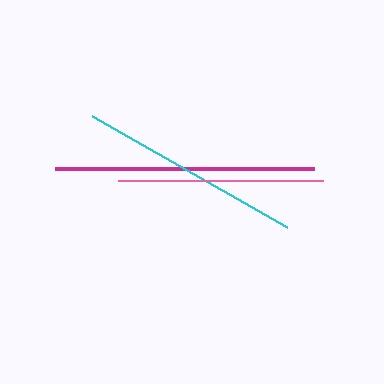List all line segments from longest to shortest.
From longest to shortest: magenta, cyan, pink.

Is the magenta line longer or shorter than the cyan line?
The magenta line is longer than the cyan line.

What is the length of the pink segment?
The pink segment is approximately 205 pixels long.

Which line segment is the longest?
The magenta line is the longest at approximately 259 pixels.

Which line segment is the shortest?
The pink line is the shortest at approximately 205 pixels.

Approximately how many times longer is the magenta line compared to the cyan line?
The magenta line is approximately 1.2 times the length of the cyan line.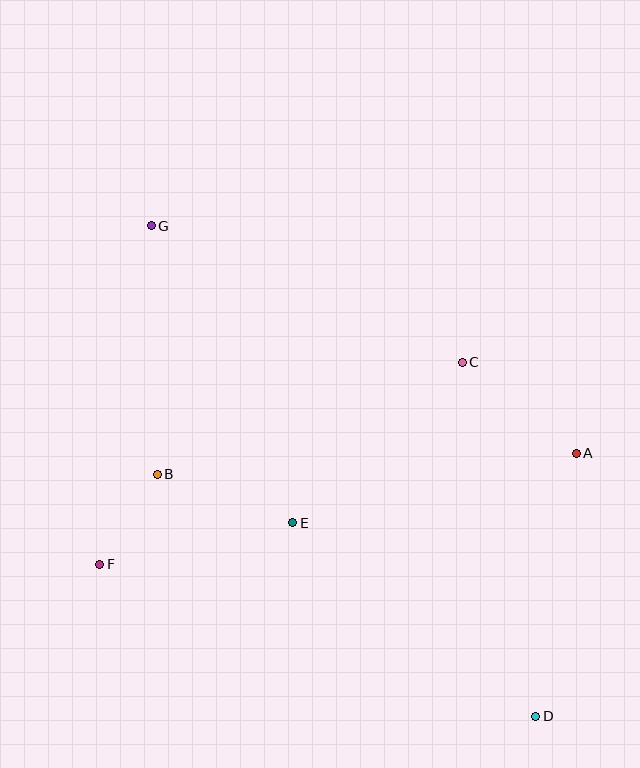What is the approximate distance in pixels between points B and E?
The distance between B and E is approximately 144 pixels.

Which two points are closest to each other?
Points B and F are closest to each other.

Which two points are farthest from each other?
Points D and G are farthest from each other.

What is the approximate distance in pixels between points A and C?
The distance between A and C is approximately 146 pixels.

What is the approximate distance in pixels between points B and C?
The distance between B and C is approximately 325 pixels.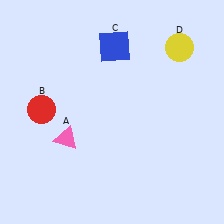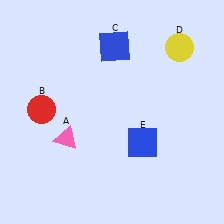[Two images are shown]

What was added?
A blue square (E) was added in Image 2.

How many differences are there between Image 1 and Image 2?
There is 1 difference between the two images.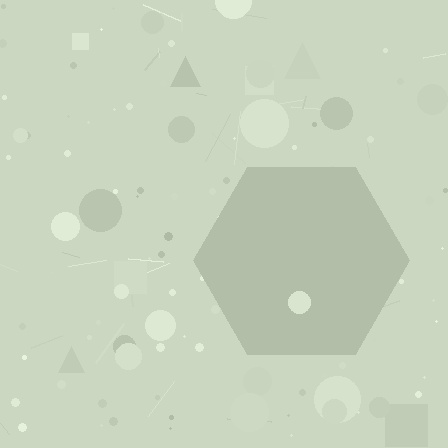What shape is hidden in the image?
A hexagon is hidden in the image.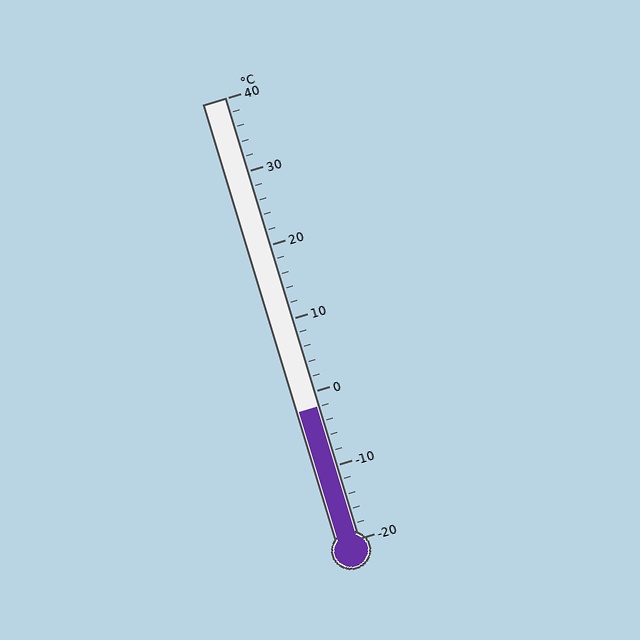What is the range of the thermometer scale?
The thermometer scale ranges from -20°C to 40°C.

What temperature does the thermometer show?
The thermometer shows approximately -2°C.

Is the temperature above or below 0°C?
The temperature is below 0°C.